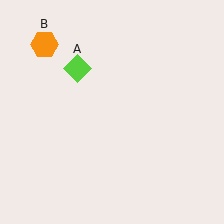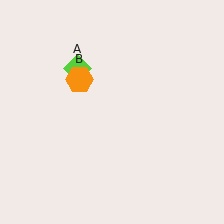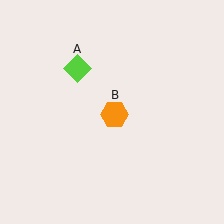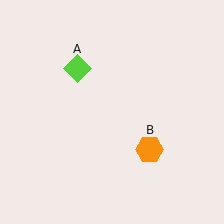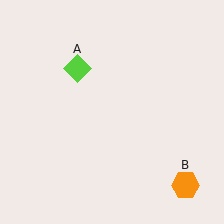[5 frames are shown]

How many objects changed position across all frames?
1 object changed position: orange hexagon (object B).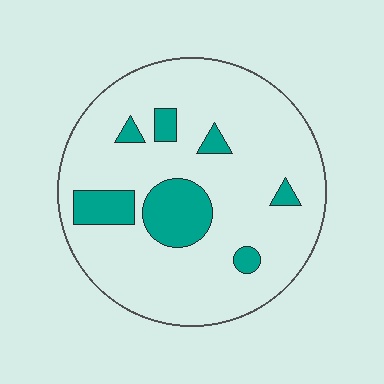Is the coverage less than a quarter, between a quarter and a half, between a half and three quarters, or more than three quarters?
Less than a quarter.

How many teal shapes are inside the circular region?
7.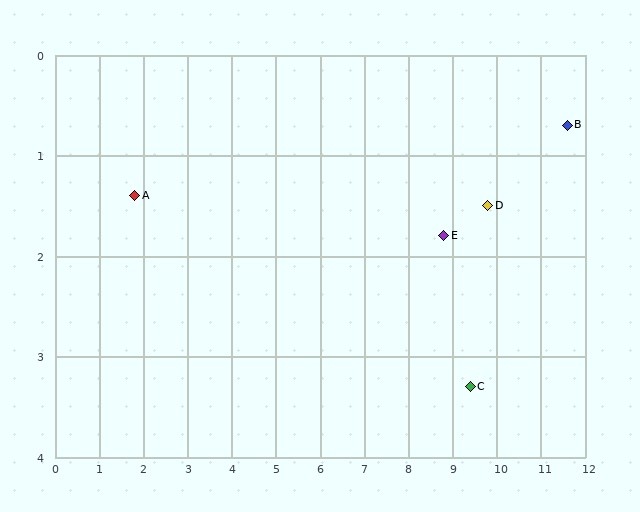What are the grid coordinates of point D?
Point D is at approximately (9.8, 1.5).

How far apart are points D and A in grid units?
Points D and A are about 8.0 grid units apart.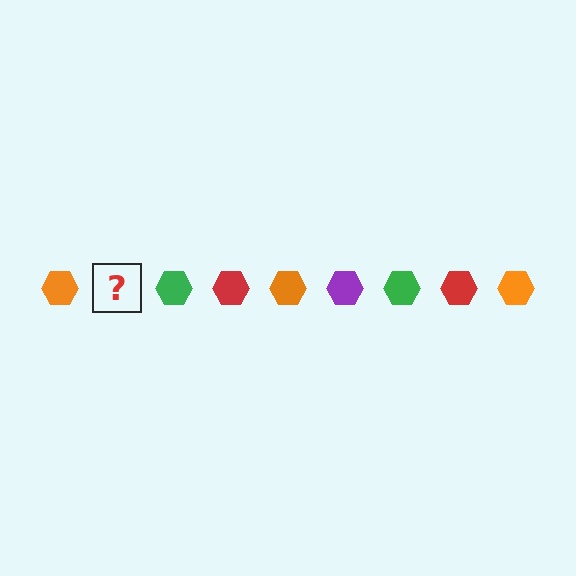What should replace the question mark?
The question mark should be replaced with a purple hexagon.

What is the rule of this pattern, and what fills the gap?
The rule is that the pattern cycles through orange, purple, green, red hexagons. The gap should be filled with a purple hexagon.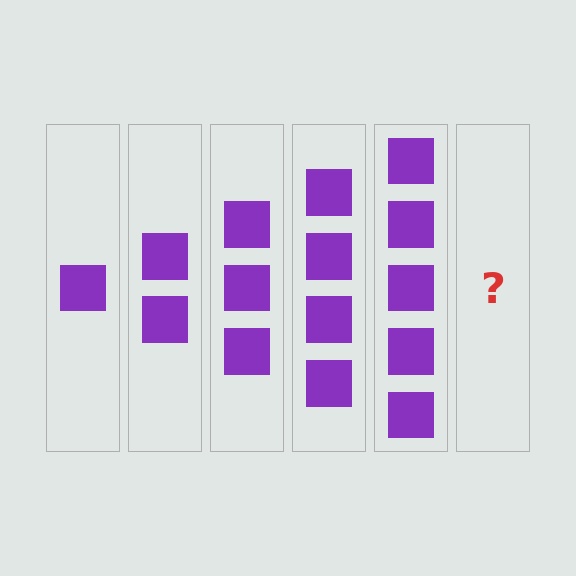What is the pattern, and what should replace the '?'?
The pattern is that each step adds one more square. The '?' should be 6 squares.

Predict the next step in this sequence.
The next step is 6 squares.